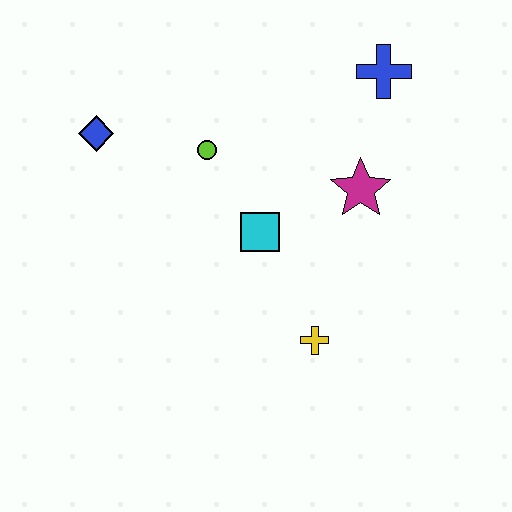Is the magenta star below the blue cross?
Yes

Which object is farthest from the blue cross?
The blue diamond is farthest from the blue cross.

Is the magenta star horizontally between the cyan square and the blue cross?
Yes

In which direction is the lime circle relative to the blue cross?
The lime circle is to the left of the blue cross.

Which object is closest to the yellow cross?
The cyan square is closest to the yellow cross.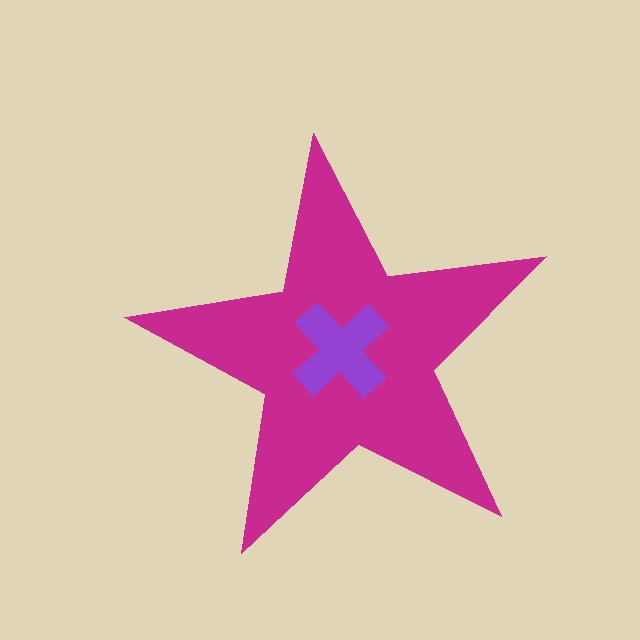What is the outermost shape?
The magenta star.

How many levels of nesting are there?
2.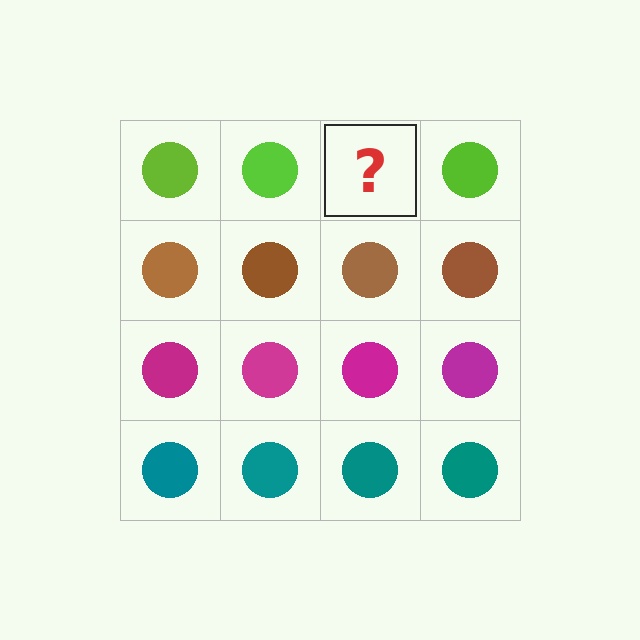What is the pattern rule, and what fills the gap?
The rule is that each row has a consistent color. The gap should be filled with a lime circle.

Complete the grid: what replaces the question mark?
The question mark should be replaced with a lime circle.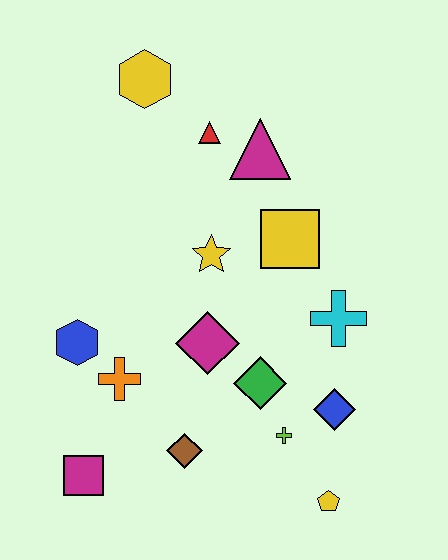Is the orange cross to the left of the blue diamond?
Yes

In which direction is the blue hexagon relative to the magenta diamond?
The blue hexagon is to the left of the magenta diamond.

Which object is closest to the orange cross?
The blue hexagon is closest to the orange cross.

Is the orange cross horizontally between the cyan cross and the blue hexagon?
Yes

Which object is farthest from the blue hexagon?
The yellow pentagon is farthest from the blue hexagon.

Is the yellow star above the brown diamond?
Yes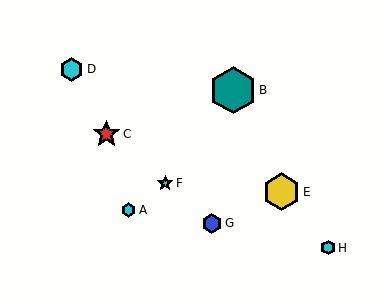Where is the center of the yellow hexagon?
The center of the yellow hexagon is at (281, 192).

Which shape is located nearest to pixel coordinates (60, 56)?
The cyan hexagon (labeled D) at (72, 69) is nearest to that location.